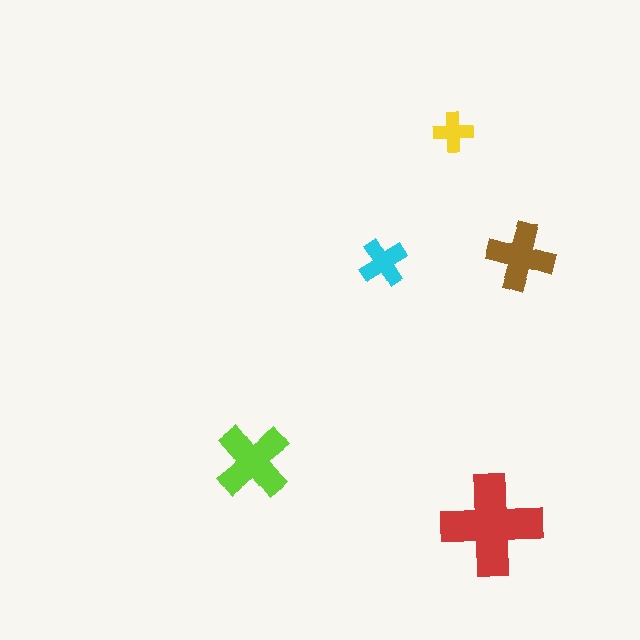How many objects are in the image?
There are 5 objects in the image.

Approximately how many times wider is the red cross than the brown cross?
About 1.5 times wider.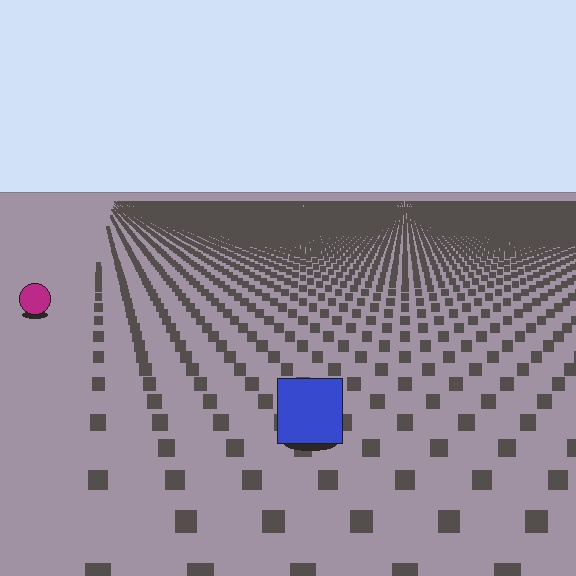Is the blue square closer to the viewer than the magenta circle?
Yes. The blue square is closer — you can tell from the texture gradient: the ground texture is coarser near it.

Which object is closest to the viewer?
The blue square is closest. The texture marks near it are larger and more spread out.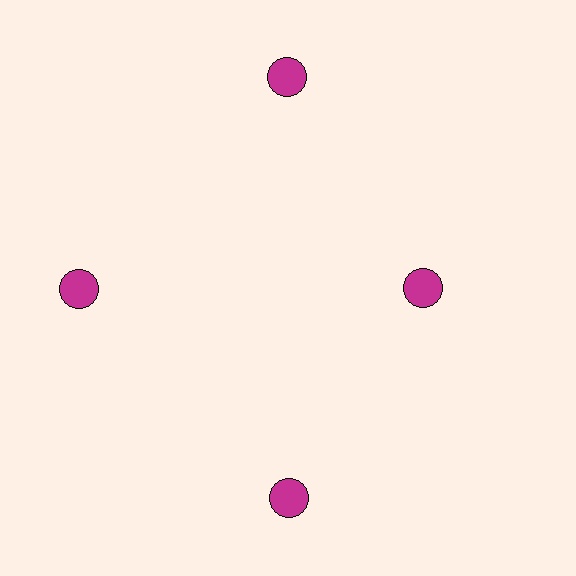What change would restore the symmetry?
The symmetry would be restored by moving it outward, back onto the ring so that all 4 circles sit at equal angles and equal distance from the center.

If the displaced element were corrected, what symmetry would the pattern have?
It would have 4-fold rotational symmetry — the pattern would map onto itself every 90 degrees.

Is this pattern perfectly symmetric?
No. The 4 magenta circles are arranged in a ring, but one element near the 3 o'clock position is pulled inward toward the center, breaking the 4-fold rotational symmetry.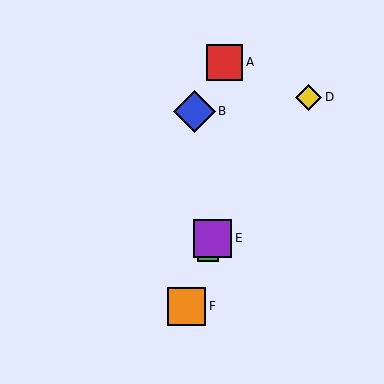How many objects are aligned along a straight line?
3 objects (C, E, F) are aligned along a straight line.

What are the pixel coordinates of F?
Object F is at (187, 306).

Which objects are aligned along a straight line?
Objects C, E, F are aligned along a straight line.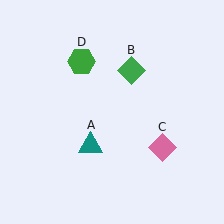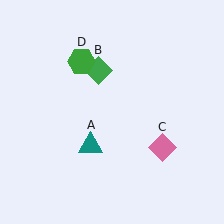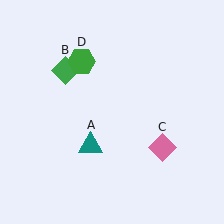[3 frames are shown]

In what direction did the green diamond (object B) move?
The green diamond (object B) moved left.